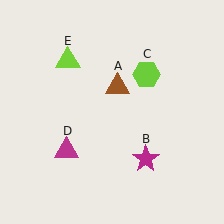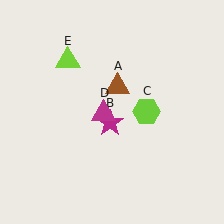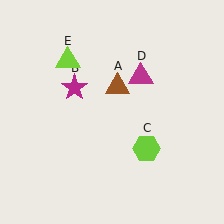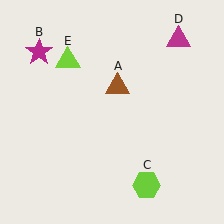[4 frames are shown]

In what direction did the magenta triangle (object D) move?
The magenta triangle (object D) moved up and to the right.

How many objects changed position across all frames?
3 objects changed position: magenta star (object B), lime hexagon (object C), magenta triangle (object D).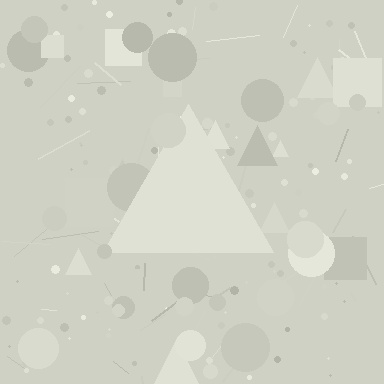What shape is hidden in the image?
A triangle is hidden in the image.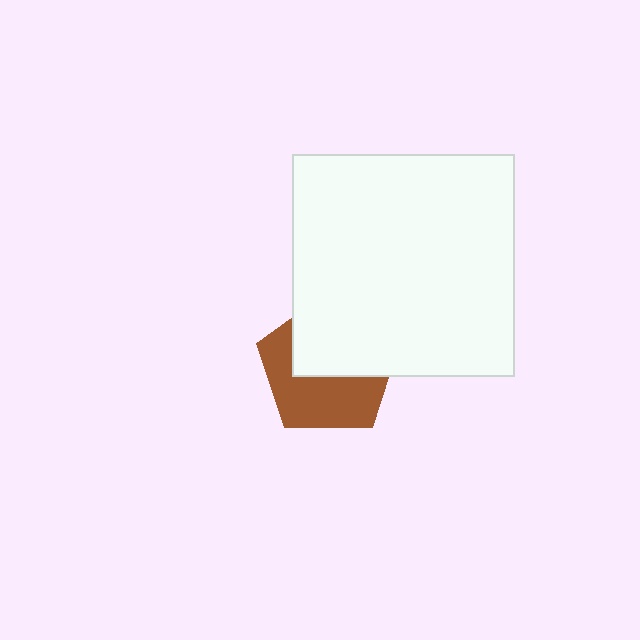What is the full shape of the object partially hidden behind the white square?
The partially hidden object is a brown pentagon.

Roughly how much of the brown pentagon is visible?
About half of it is visible (roughly 50%).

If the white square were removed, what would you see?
You would see the complete brown pentagon.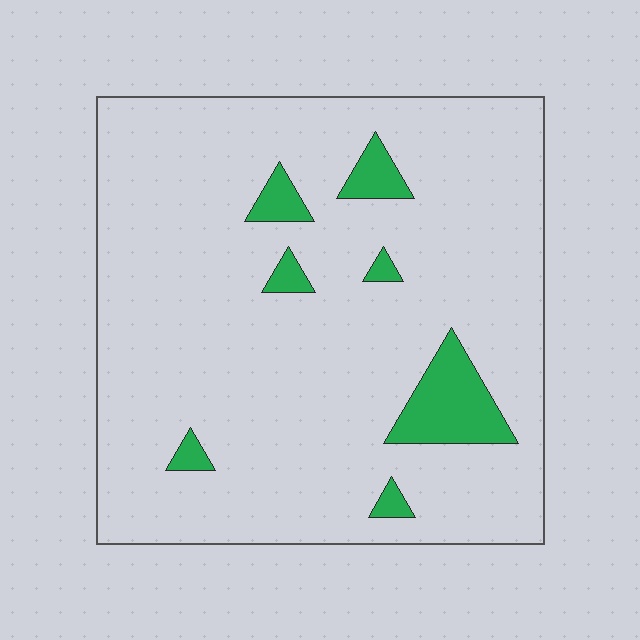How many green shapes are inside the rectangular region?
7.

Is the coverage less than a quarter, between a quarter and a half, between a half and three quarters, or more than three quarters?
Less than a quarter.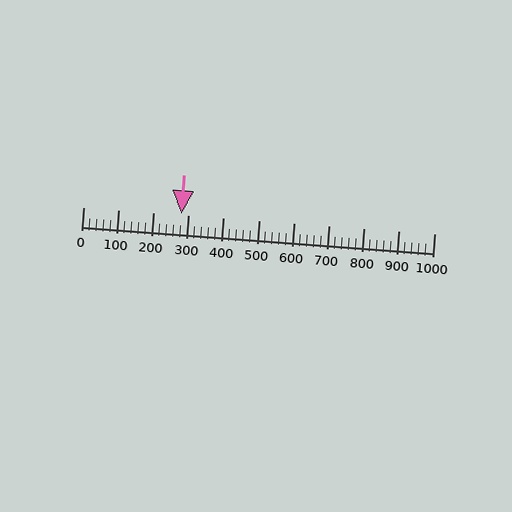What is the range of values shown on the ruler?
The ruler shows values from 0 to 1000.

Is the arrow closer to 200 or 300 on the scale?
The arrow is closer to 300.